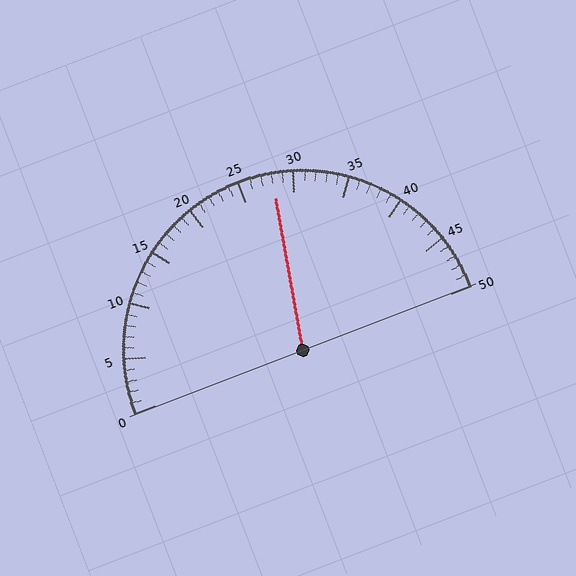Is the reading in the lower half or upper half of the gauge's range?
The reading is in the upper half of the range (0 to 50).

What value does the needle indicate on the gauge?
The needle indicates approximately 28.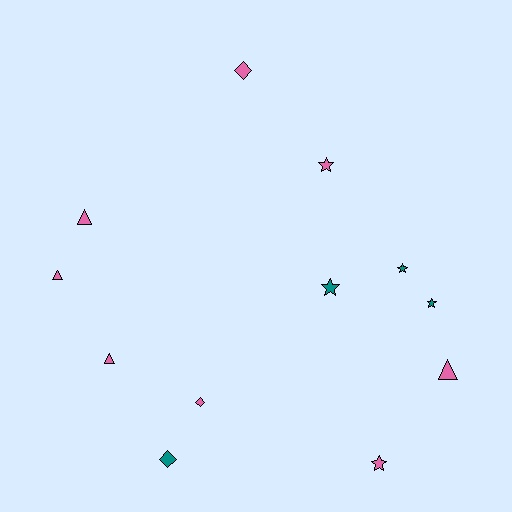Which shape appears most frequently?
Star, with 5 objects.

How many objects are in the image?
There are 12 objects.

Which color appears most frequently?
Pink, with 8 objects.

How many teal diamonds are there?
There is 1 teal diamond.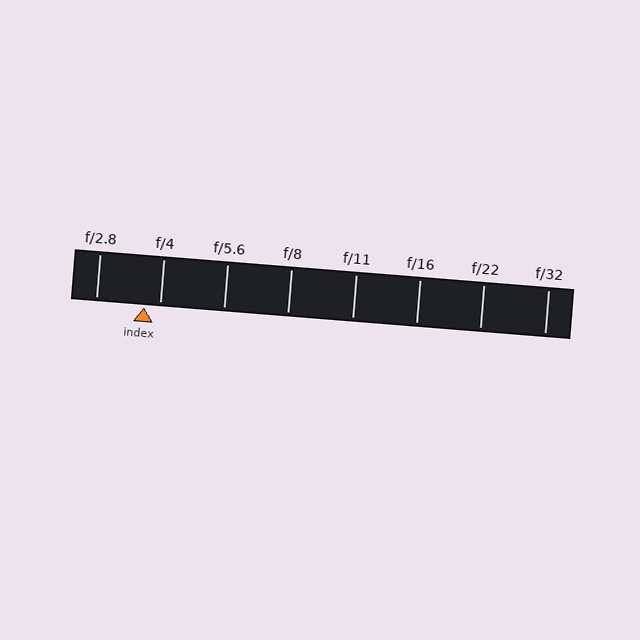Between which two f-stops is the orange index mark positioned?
The index mark is between f/2.8 and f/4.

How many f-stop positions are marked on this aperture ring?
There are 8 f-stop positions marked.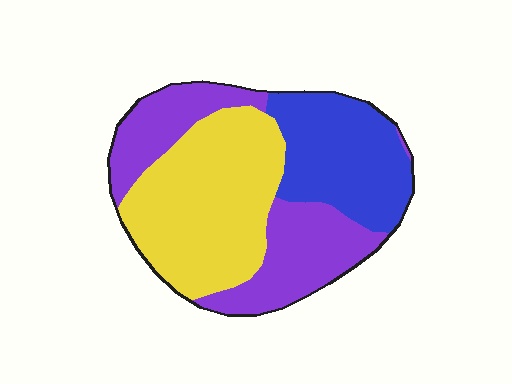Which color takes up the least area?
Blue, at roughly 25%.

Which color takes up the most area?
Yellow, at roughly 40%.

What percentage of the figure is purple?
Purple takes up about one third (1/3) of the figure.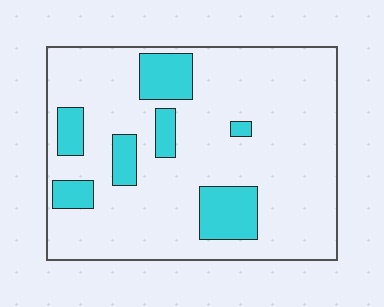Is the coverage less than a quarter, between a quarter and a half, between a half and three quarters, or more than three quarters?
Less than a quarter.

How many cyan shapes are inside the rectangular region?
7.